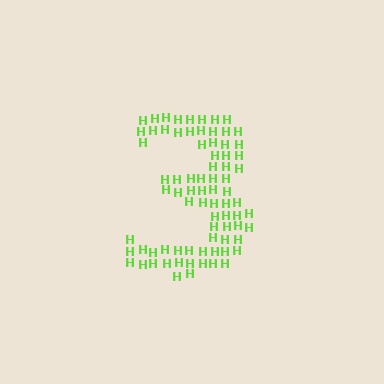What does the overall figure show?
The overall figure shows the digit 3.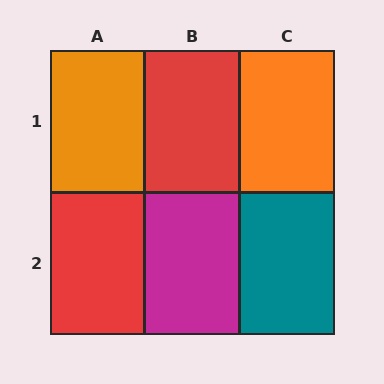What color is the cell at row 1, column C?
Orange.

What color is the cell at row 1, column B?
Red.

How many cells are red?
2 cells are red.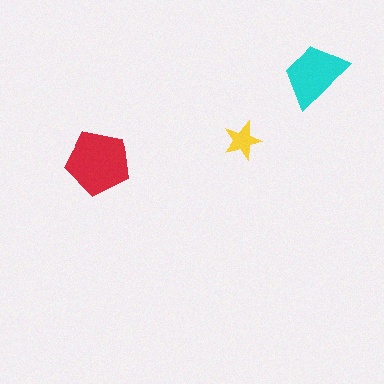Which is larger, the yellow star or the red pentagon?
The red pentagon.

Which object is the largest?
The red pentagon.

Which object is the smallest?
The yellow star.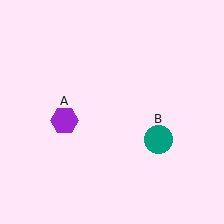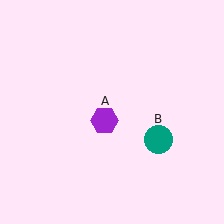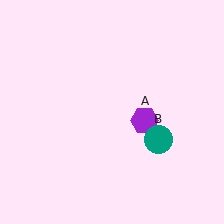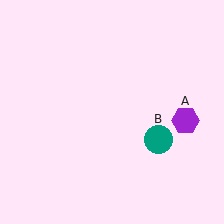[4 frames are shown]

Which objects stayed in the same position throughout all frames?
Teal circle (object B) remained stationary.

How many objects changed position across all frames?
1 object changed position: purple hexagon (object A).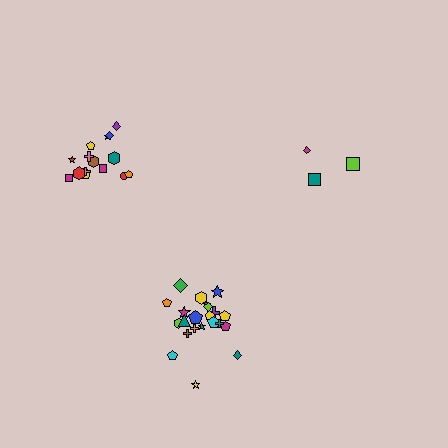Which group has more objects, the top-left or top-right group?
The top-left group.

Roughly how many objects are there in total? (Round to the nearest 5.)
Roughly 40 objects in total.